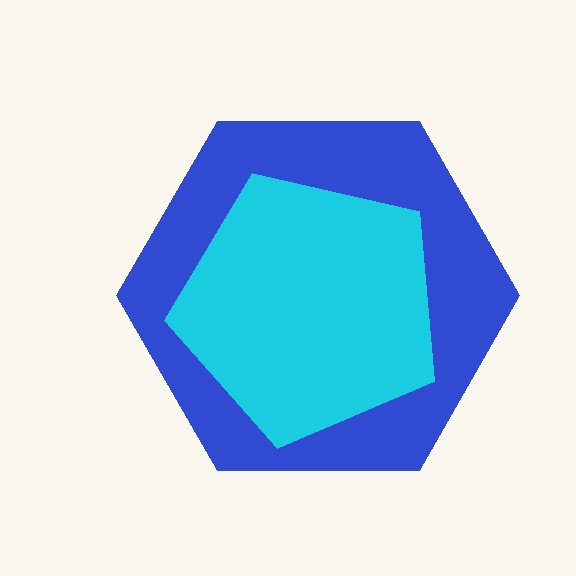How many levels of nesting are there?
2.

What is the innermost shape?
The cyan pentagon.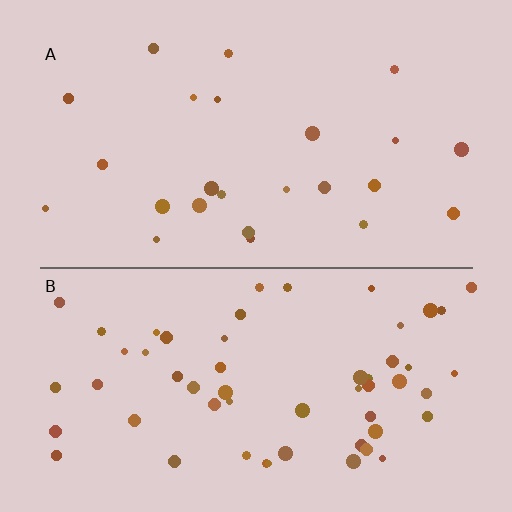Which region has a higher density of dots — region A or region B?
B (the bottom).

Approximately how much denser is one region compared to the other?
Approximately 2.3× — region B over region A.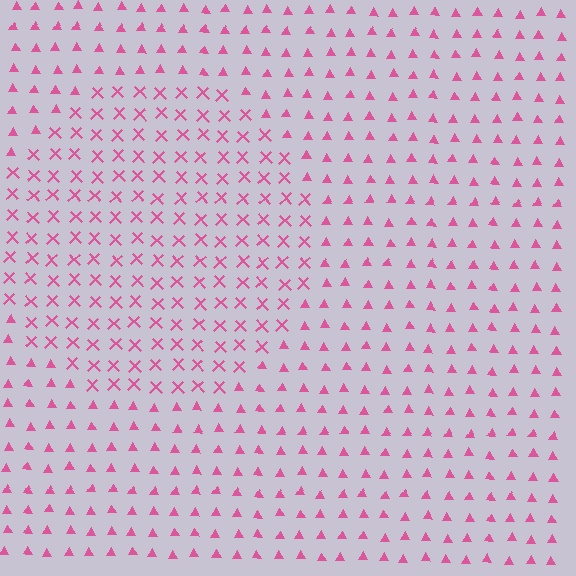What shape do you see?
I see a circle.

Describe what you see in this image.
The image is filled with small pink elements arranged in a uniform grid. A circle-shaped region contains X marks, while the surrounding area contains triangles. The boundary is defined purely by the change in element shape.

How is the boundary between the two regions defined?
The boundary is defined by a change in element shape: X marks inside vs. triangles outside. All elements share the same color and spacing.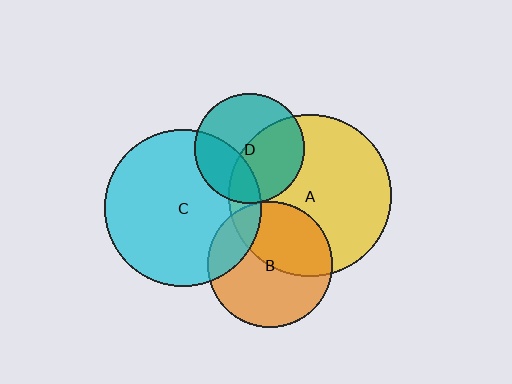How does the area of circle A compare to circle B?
Approximately 1.7 times.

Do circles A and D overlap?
Yes.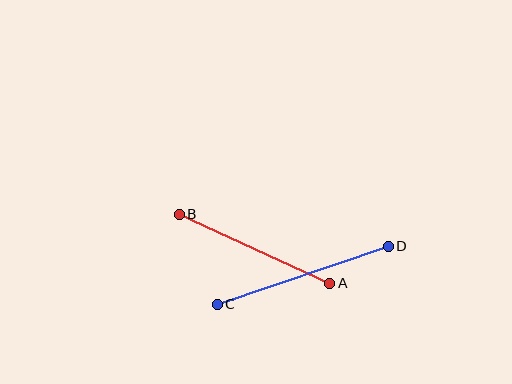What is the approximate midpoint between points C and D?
The midpoint is at approximately (303, 275) pixels.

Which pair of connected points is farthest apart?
Points C and D are farthest apart.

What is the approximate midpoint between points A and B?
The midpoint is at approximately (255, 249) pixels.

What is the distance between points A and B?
The distance is approximately 166 pixels.